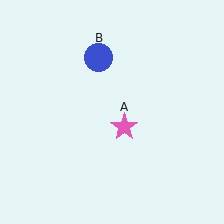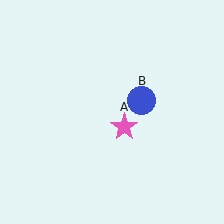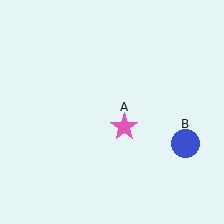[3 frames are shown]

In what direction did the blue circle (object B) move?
The blue circle (object B) moved down and to the right.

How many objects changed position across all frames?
1 object changed position: blue circle (object B).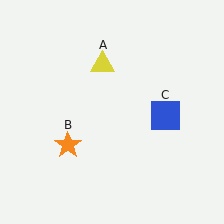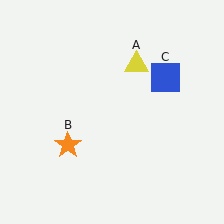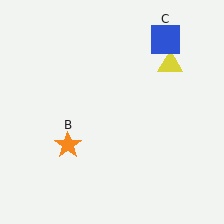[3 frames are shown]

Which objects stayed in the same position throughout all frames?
Orange star (object B) remained stationary.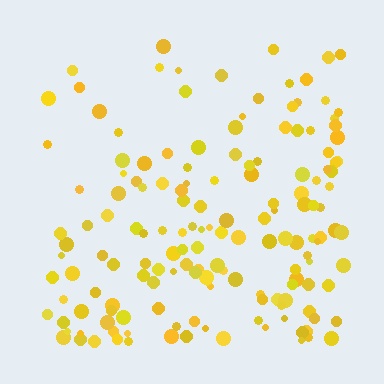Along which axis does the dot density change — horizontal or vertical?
Vertical.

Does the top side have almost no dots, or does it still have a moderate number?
Still a moderate number, just noticeably fewer than the bottom.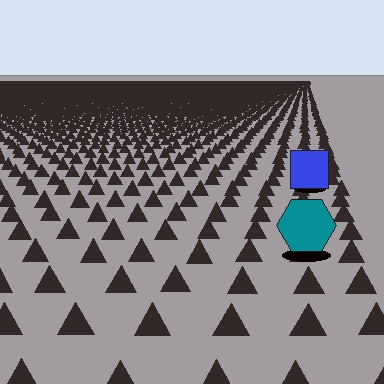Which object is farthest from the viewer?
The blue square is farthest from the viewer. It appears smaller and the ground texture around it is denser.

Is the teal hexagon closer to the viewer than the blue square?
Yes. The teal hexagon is closer — you can tell from the texture gradient: the ground texture is coarser near it.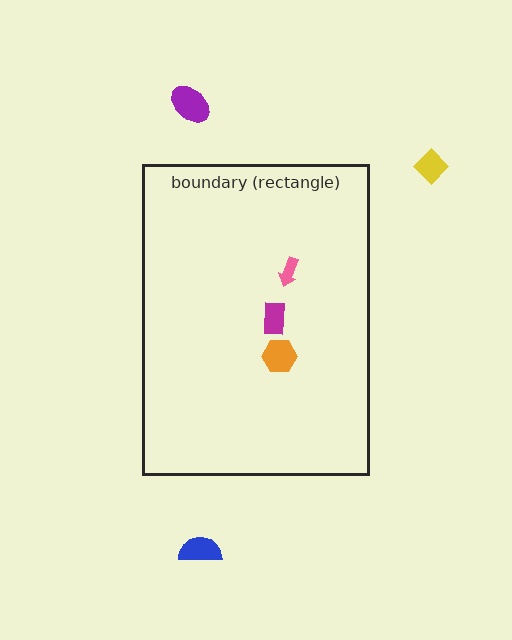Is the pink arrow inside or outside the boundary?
Inside.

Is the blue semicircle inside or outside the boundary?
Outside.